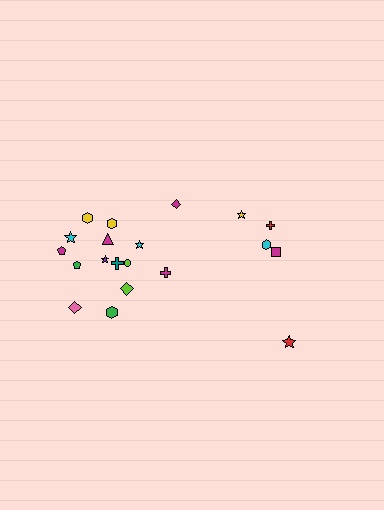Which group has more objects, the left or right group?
The left group.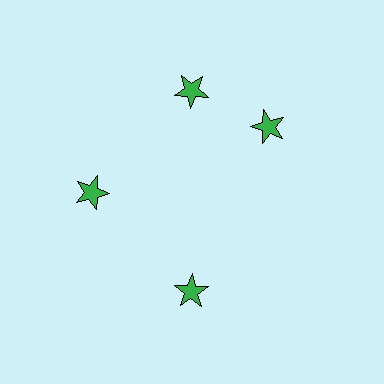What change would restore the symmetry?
The symmetry would be restored by rotating it back into even spacing with its neighbors so that all 4 stars sit at equal angles and equal distance from the center.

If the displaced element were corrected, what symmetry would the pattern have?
It would have 4-fold rotational symmetry — the pattern would map onto itself every 90 degrees.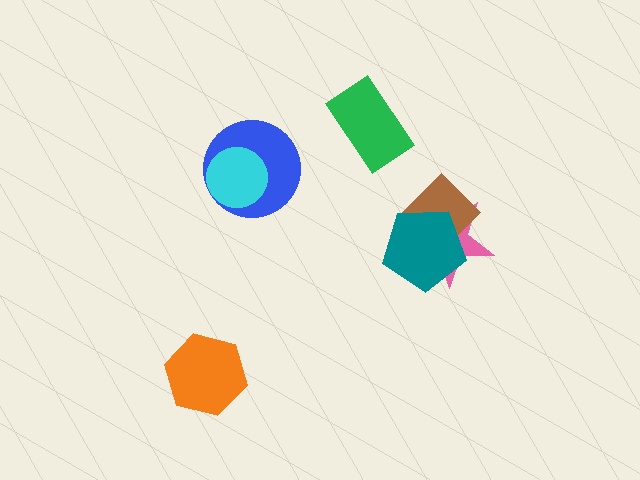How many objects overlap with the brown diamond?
2 objects overlap with the brown diamond.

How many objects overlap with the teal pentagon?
2 objects overlap with the teal pentagon.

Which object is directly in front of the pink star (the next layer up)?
The brown diamond is directly in front of the pink star.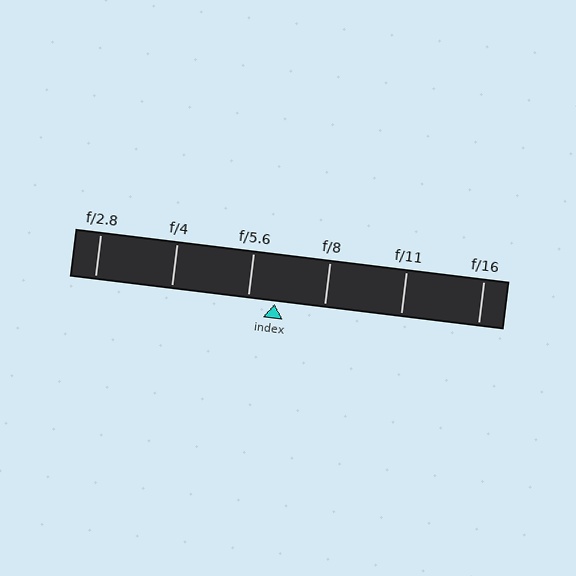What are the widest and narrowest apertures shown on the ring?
The widest aperture shown is f/2.8 and the narrowest is f/16.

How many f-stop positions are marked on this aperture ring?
There are 6 f-stop positions marked.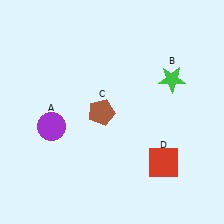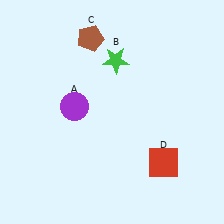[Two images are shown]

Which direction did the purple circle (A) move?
The purple circle (A) moved right.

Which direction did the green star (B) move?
The green star (B) moved left.